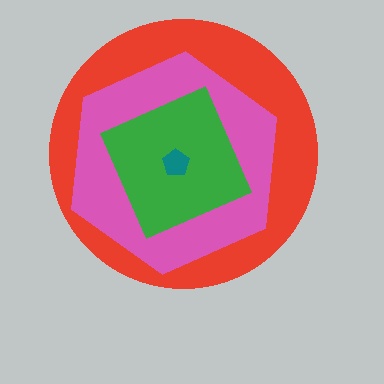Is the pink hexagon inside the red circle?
Yes.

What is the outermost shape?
The red circle.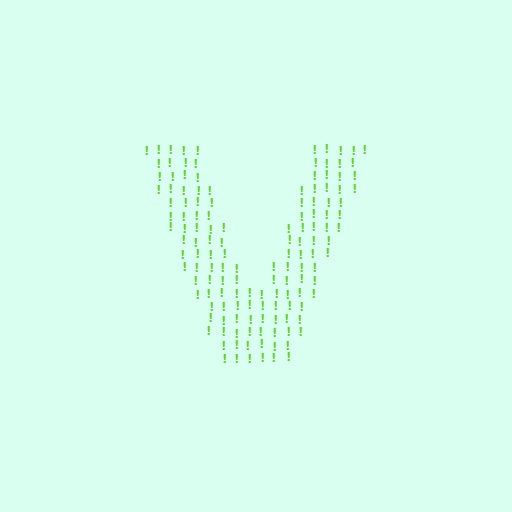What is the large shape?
The large shape is the letter V.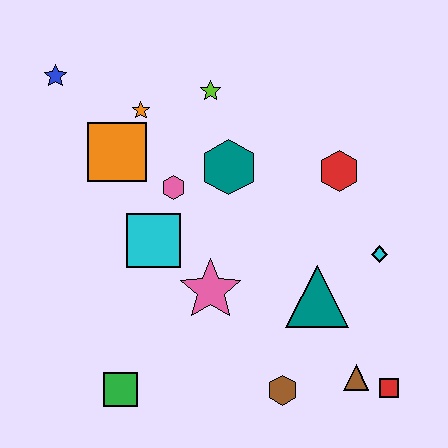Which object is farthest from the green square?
The blue star is farthest from the green square.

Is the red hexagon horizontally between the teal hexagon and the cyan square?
No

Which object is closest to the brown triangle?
The red square is closest to the brown triangle.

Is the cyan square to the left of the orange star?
No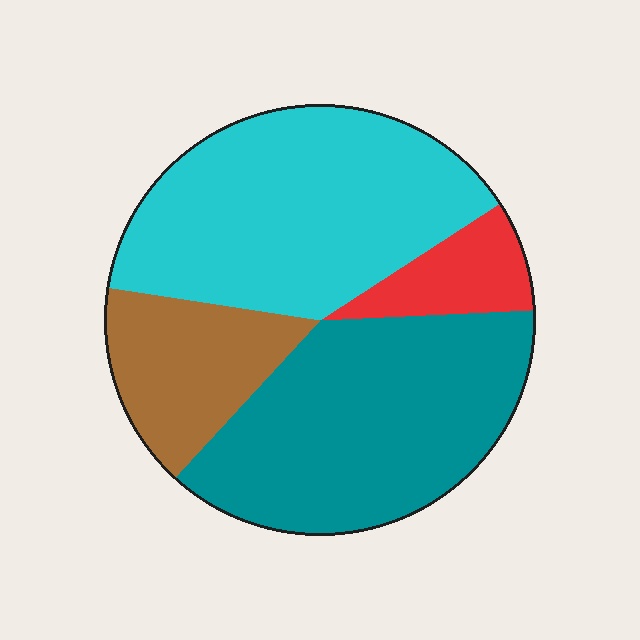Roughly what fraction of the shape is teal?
Teal takes up between a third and a half of the shape.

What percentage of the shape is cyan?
Cyan covers around 40% of the shape.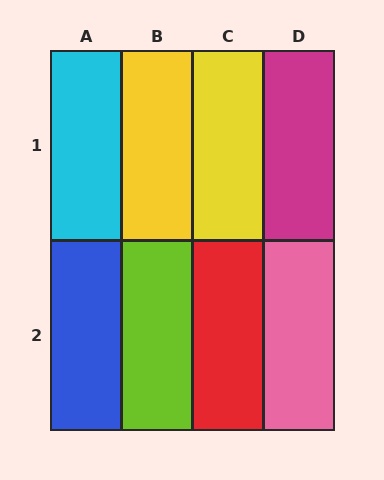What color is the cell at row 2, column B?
Lime.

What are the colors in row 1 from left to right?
Cyan, yellow, yellow, magenta.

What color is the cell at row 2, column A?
Blue.